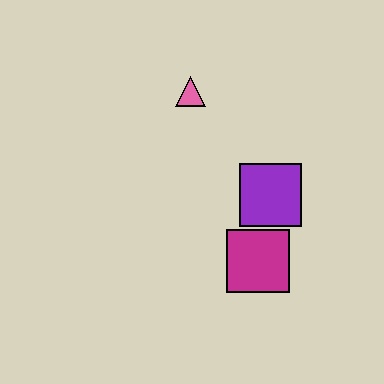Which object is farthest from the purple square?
The pink triangle is farthest from the purple square.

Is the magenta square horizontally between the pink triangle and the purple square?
Yes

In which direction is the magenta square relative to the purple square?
The magenta square is below the purple square.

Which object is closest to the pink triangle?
The purple square is closest to the pink triangle.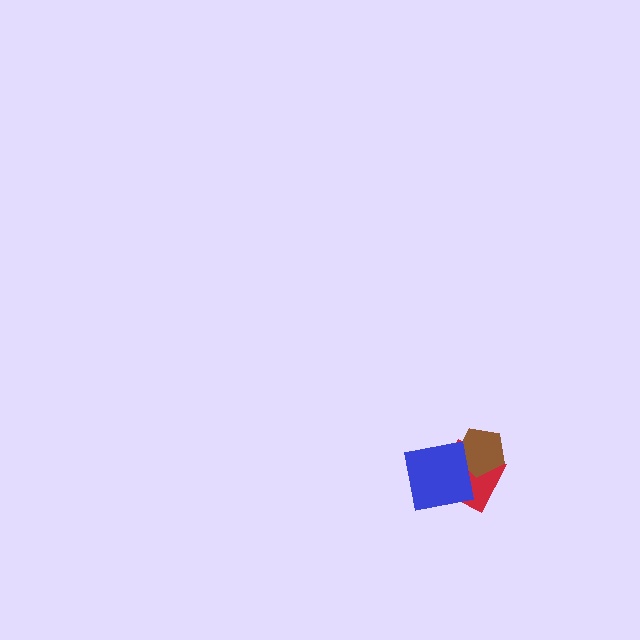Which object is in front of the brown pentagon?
The blue square is in front of the brown pentagon.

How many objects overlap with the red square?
2 objects overlap with the red square.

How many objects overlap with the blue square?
2 objects overlap with the blue square.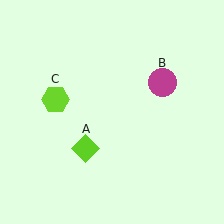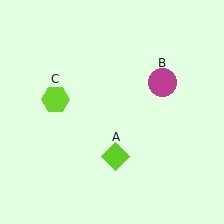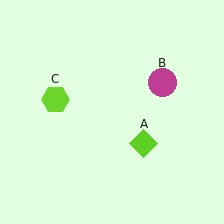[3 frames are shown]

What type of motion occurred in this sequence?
The lime diamond (object A) rotated counterclockwise around the center of the scene.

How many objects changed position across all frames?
1 object changed position: lime diamond (object A).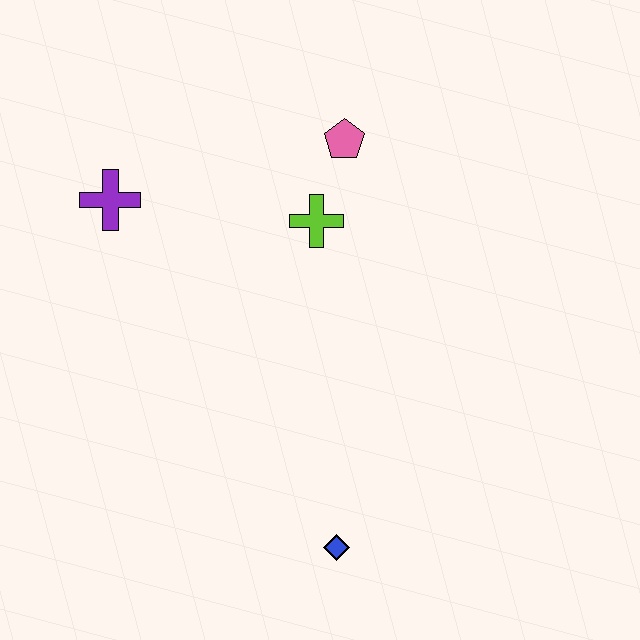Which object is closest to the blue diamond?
The lime cross is closest to the blue diamond.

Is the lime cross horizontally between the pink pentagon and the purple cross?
Yes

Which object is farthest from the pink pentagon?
The blue diamond is farthest from the pink pentagon.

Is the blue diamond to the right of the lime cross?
Yes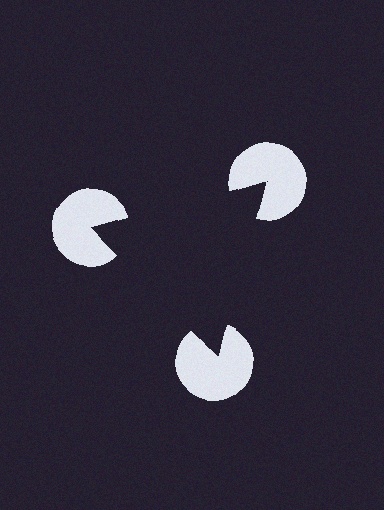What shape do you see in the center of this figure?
An illusory triangle — its edges are inferred from the aligned wedge cuts in the pac-man discs, not physically drawn.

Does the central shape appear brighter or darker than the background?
It typically appears slightly darker than the background, even though no actual brightness change is drawn.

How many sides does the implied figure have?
3 sides.